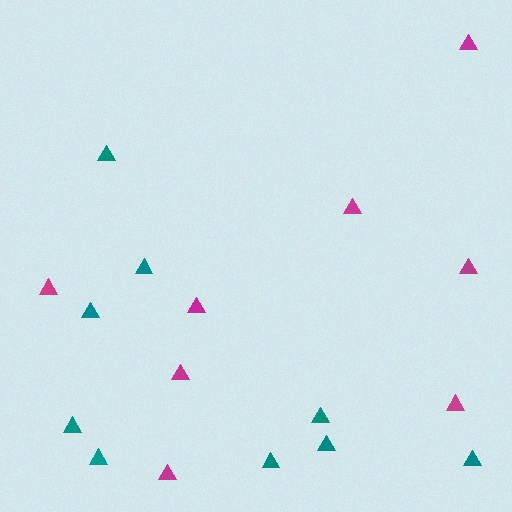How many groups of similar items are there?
There are 2 groups: one group of magenta triangles (8) and one group of teal triangles (9).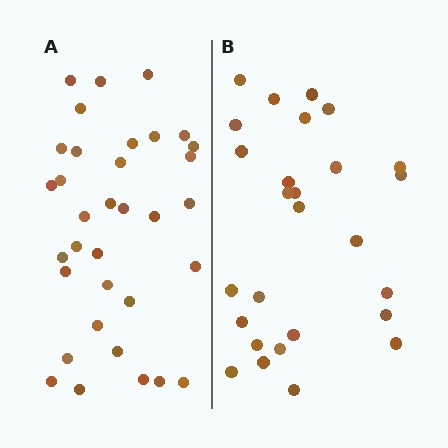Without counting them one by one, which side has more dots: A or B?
Region A (the left region) has more dots.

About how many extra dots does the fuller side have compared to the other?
Region A has roughly 8 or so more dots than region B.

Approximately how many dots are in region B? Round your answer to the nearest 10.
About 30 dots. (The exact count is 27, which rounds to 30.)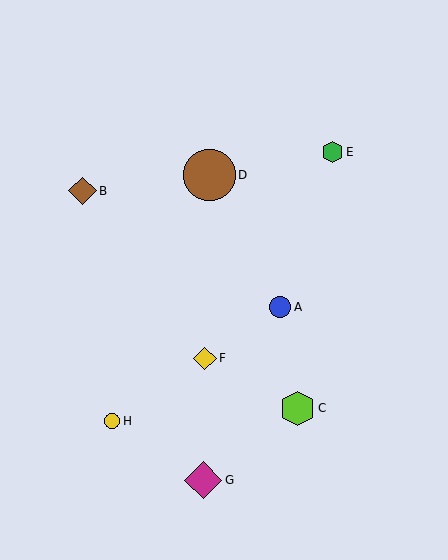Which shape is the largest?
The brown circle (labeled D) is the largest.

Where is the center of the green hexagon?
The center of the green hexagon is at (333, 152).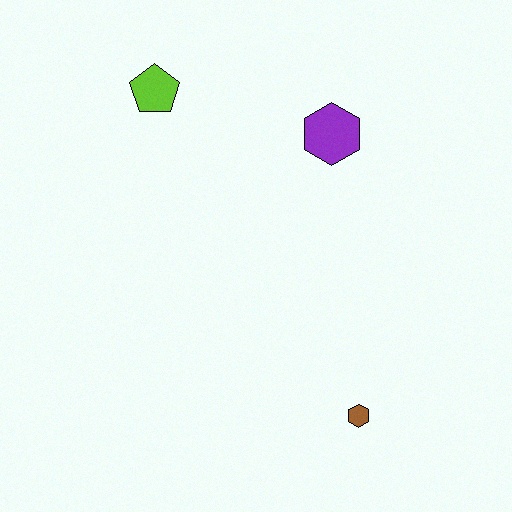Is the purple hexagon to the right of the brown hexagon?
No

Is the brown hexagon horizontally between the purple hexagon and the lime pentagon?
No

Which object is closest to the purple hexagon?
The lime pentagon is closest to the purple hexagon.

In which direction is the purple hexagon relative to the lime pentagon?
The purple hexagon is to the right of the lime pentagon.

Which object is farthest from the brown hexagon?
The lime pentagon is farthest from the brown hexagon.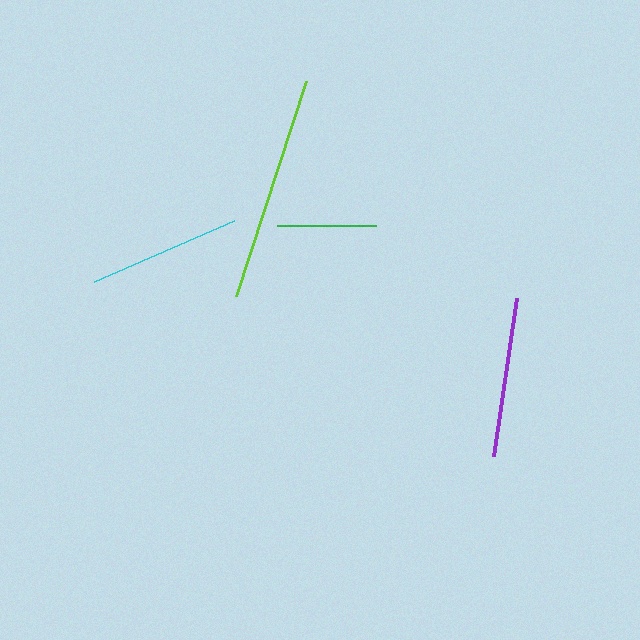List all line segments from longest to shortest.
From longest to shortest: lime, purple, cyan, green.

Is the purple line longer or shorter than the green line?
The purple line is longer than the green line.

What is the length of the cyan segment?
The cyan segment is approximately 153 pixels long.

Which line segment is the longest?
The lime line is the longest at approximately 226 pixels.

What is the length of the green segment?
The green segment is approximately 99 pixels long.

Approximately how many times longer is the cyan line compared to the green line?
The cyan line is approximately 1.5 times the length of the green line.